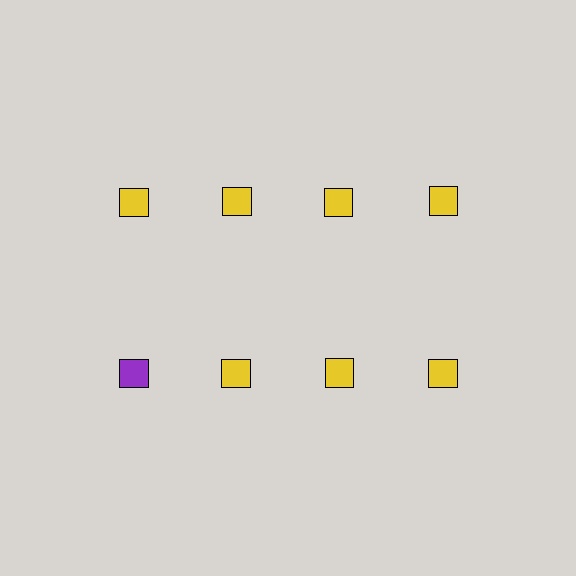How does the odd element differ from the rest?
It has a different color: purple instead of yellow.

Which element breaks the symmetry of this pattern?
The purple square in the second row, leftmost column breaks the symmetry. All other shapes are yellow squares.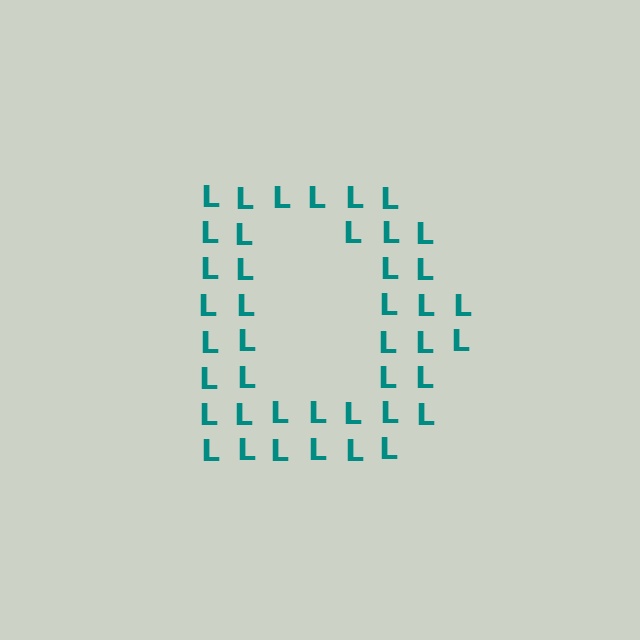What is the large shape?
The large shape is the letter D.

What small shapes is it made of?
It is made of small letter L's.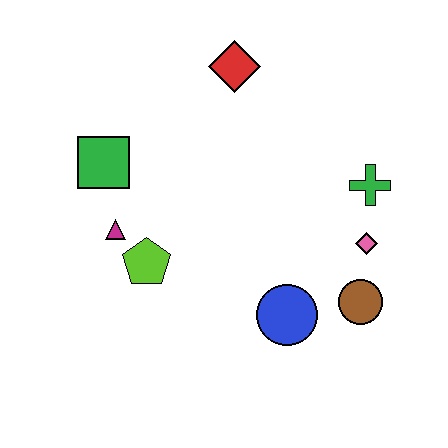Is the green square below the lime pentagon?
No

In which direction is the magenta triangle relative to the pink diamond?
The magenta triangle is to the left of the pink diamond.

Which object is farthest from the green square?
The brown circle is farthest from the green square.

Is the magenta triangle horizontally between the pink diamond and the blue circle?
No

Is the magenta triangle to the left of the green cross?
Yes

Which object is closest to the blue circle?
The brown circle is closest to the blue circle.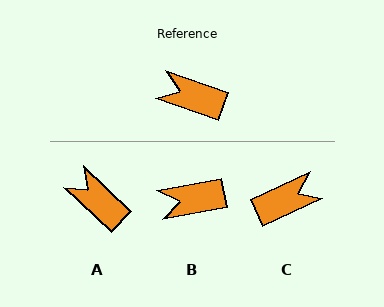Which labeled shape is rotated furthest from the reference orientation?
C, about 136 degrees away.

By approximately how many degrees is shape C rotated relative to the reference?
Approximately 136 degrees clockwise.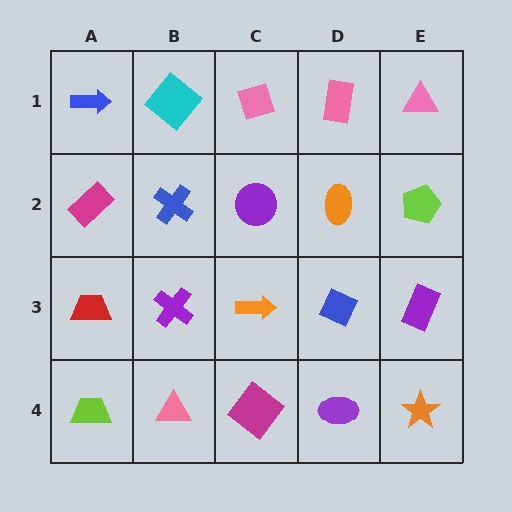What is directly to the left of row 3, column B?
A red trapezoid.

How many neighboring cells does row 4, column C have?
3.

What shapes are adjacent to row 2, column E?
A pink triangle (row 1, column E), a purple rectangle (row 3, column E), an orange ellipse (row 2, column D).